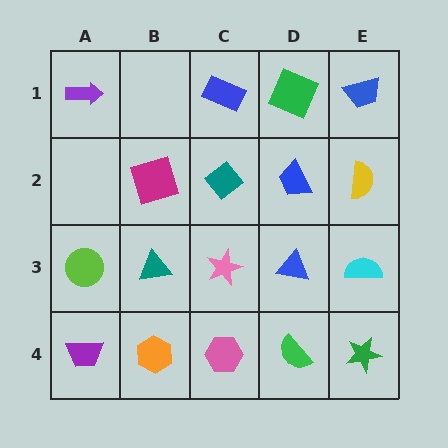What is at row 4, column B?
An orange hexagon.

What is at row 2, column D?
A blue trapezoid.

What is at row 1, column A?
A purple arrow.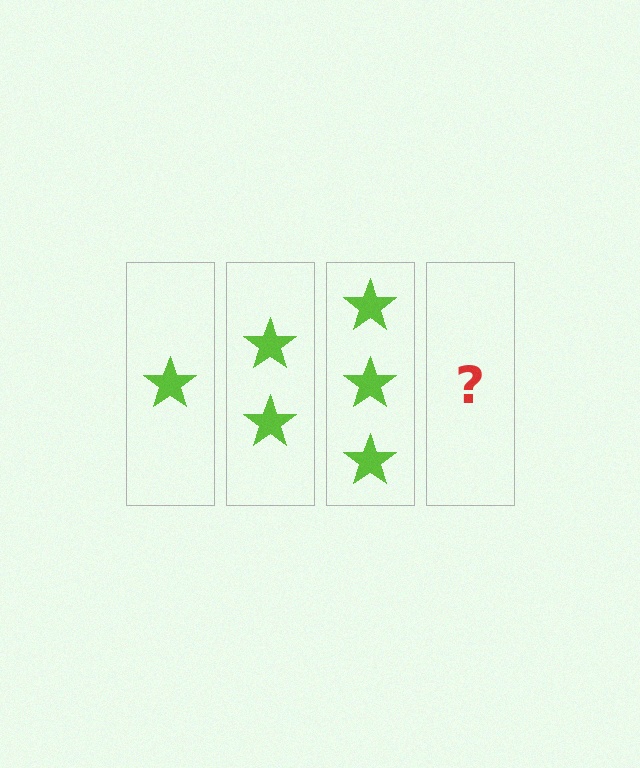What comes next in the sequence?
The next element should be 4 stars.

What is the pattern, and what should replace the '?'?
The pattern is that each step adds one more star. The '?' should be 4 stars.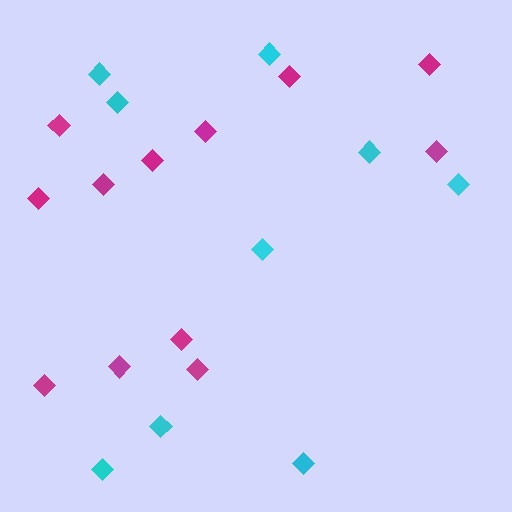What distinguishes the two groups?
There are 2 groups: one group of cyan diamonds (9) and one group of magenta diamonds (12).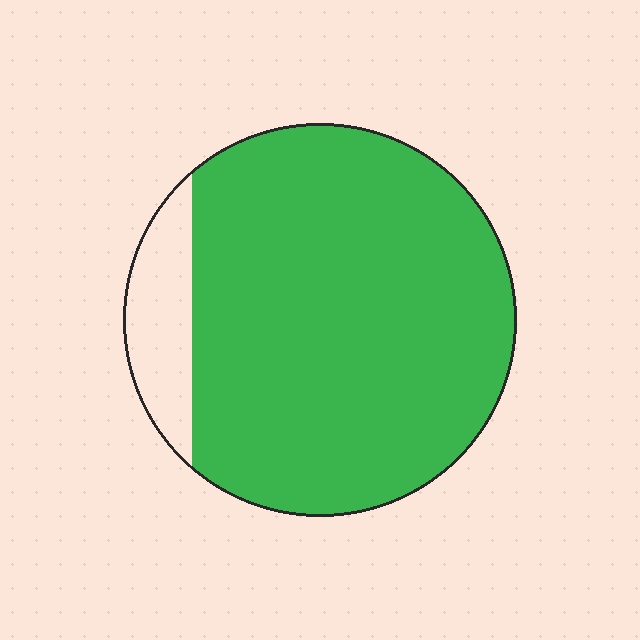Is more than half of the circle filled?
Yes.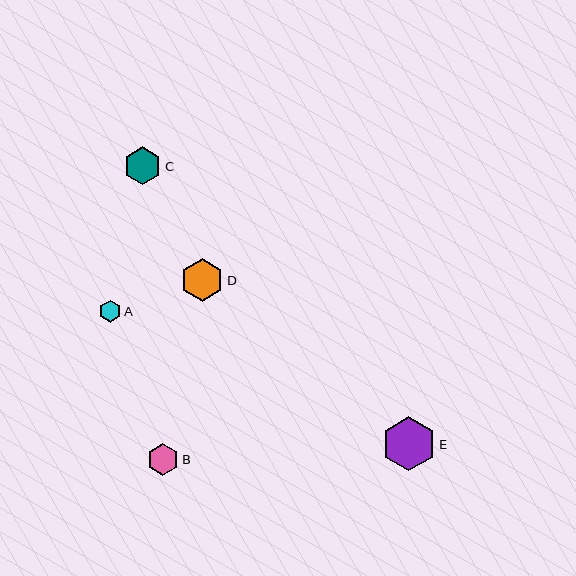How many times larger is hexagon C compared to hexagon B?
Hexagon C is approximately 1.2 times the size of hexagon B.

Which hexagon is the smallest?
Hexagon A is the smallest with a size of approximately 22 pixels.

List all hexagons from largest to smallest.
From largest to smallest: E, D, C, B, A.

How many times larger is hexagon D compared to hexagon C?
Hexagon D is approximately 1.1 times the size of hexagon C.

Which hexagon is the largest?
Hexagon E is the largest with a size of approximately 53 pixels.